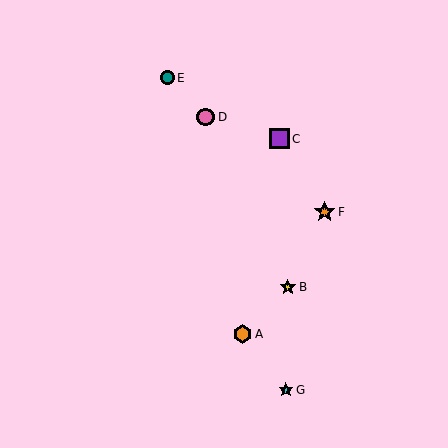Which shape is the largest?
The orange star (labeled F) is the largest.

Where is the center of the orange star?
The center of the orange star is at (325, 212).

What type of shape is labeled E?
Shape E is a teal circle.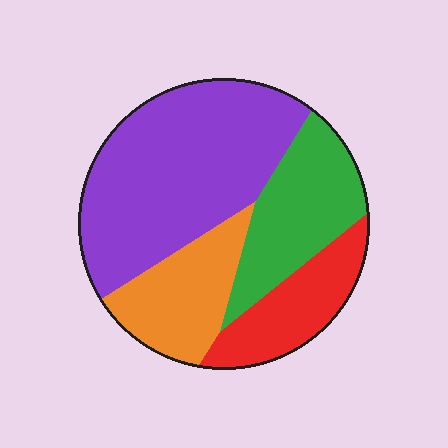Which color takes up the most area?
Purple, at roughly 45%.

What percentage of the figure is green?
Green covers about 20% of the figure.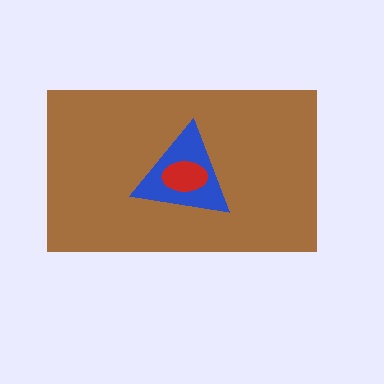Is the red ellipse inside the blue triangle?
Yes.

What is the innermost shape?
The red ellipse.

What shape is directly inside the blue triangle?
The red ellipse.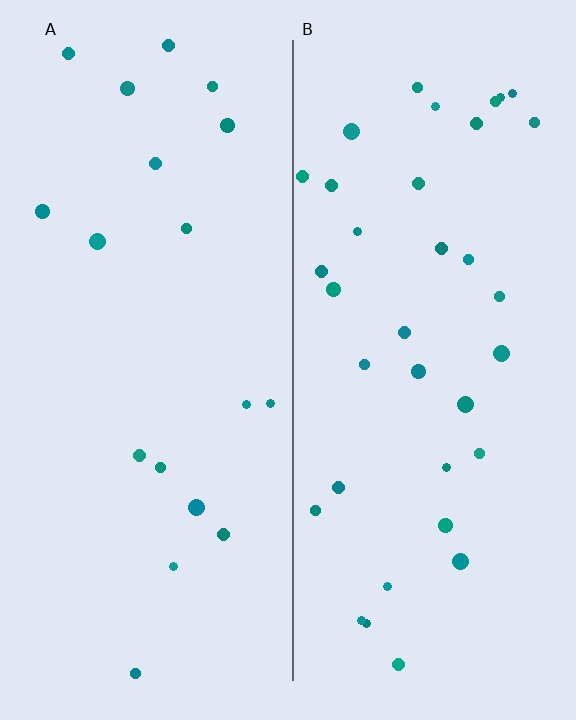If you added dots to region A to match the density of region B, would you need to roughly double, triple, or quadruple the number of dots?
Approximately double.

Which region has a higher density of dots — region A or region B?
B (the right).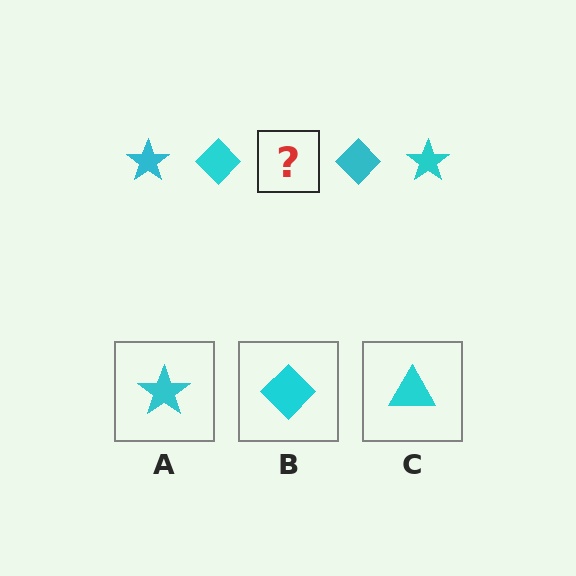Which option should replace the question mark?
Option A.